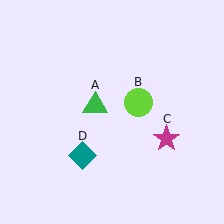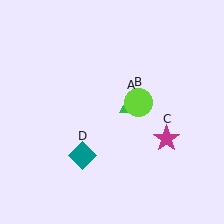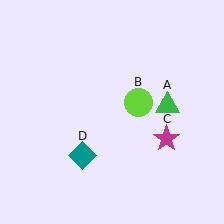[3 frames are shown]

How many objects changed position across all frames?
1 object changed position: green triangle (object A).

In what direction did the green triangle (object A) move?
The green triangle (object A) moved right.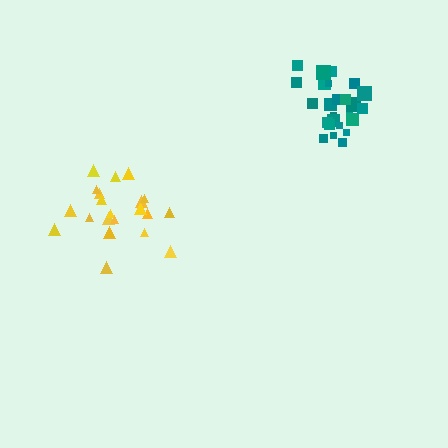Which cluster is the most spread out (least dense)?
Yellow.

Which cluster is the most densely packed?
Teal.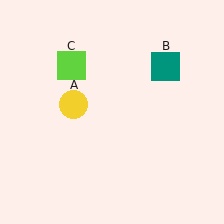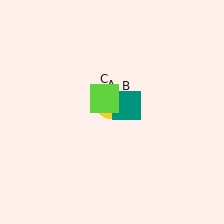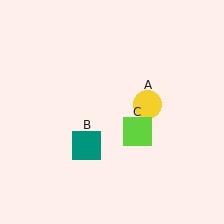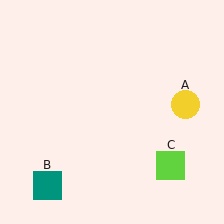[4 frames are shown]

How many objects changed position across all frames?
3 objects changed position: yellow circle (object A), teal square (object B), lime square (object C).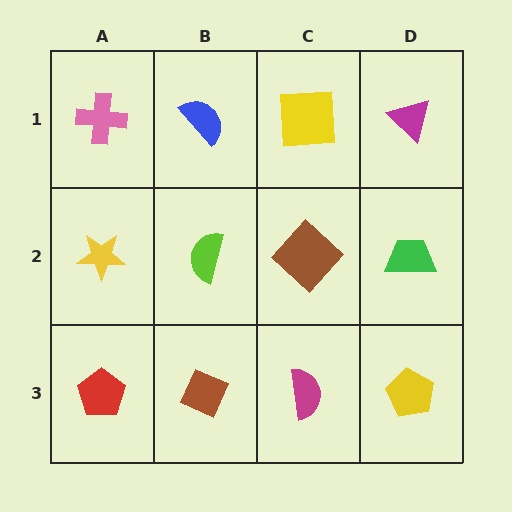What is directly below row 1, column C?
A brown diamond.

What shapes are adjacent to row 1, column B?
A lime semicircle (row 2, column B), a pink cross (row 1, column A), a yellow square (row 1, column C).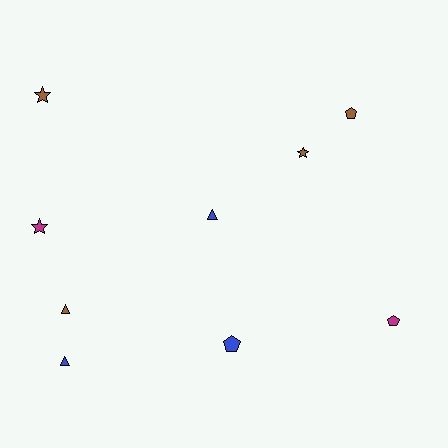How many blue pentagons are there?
There is 1 blue pentagon.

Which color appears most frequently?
Brown, with 4 objects.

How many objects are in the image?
There are 9 objects.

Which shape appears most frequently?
Pentagon, with 3 objects.